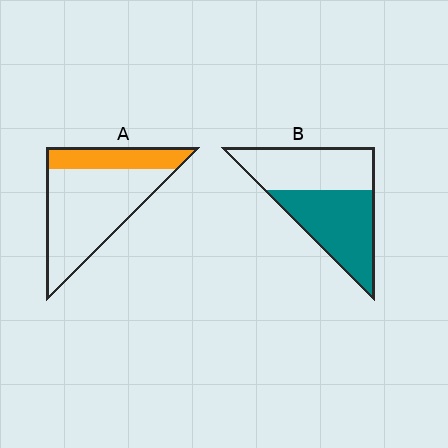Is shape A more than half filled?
No.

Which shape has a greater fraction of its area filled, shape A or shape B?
Shape B.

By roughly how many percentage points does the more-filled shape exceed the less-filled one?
By roughly 25 percentage points (B over A).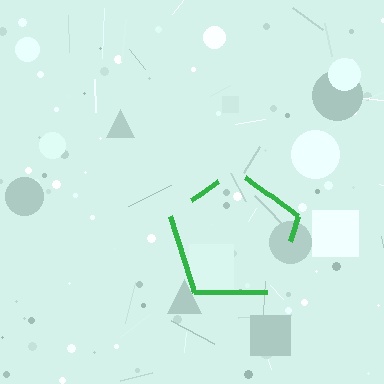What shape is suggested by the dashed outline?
The dashed outline suggests a pentagon.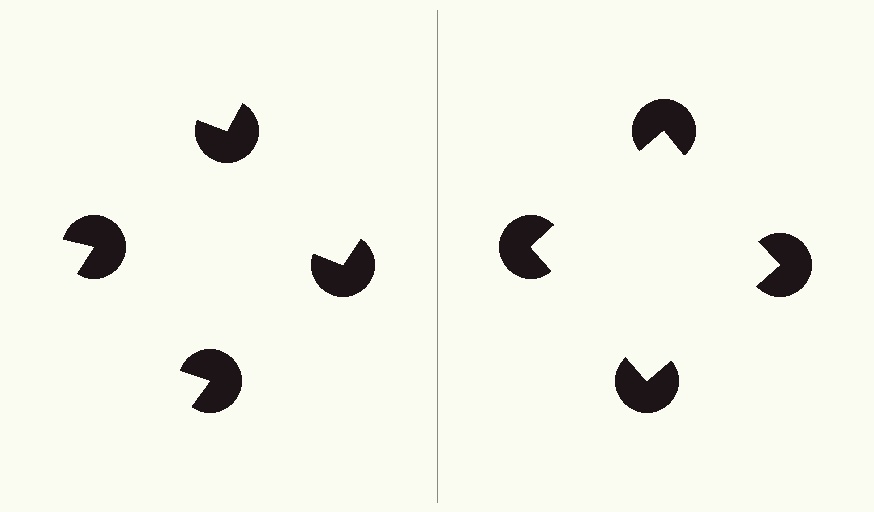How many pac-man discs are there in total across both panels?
8 — 4 on each side.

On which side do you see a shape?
An illusory square appears on the right side. On the left side the wedge cuts are rotated, so no coherent shape forms.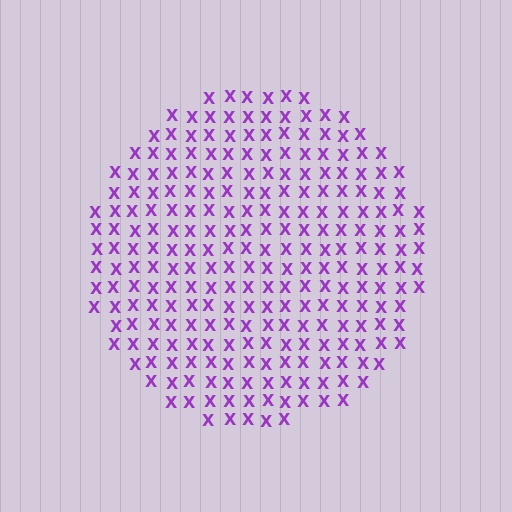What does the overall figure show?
The overall figure shows a circle.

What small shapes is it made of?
It is made of small letter X's.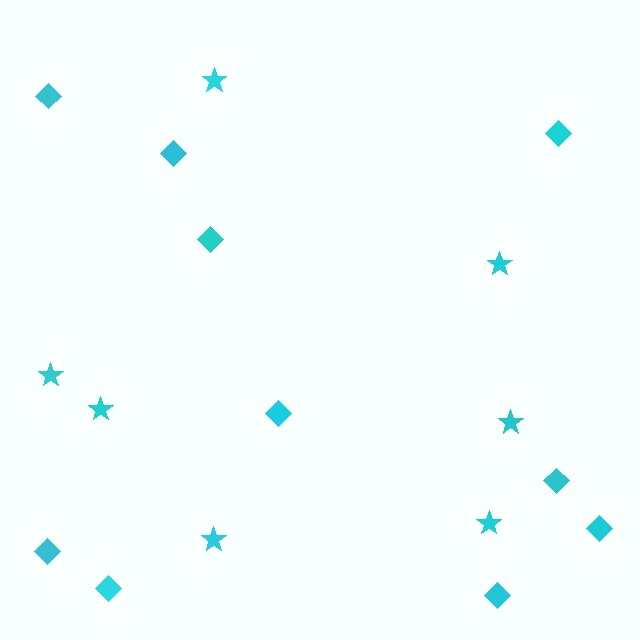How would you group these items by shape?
There are 2 groups: one group of stars (7) and one group of diamonds (10).